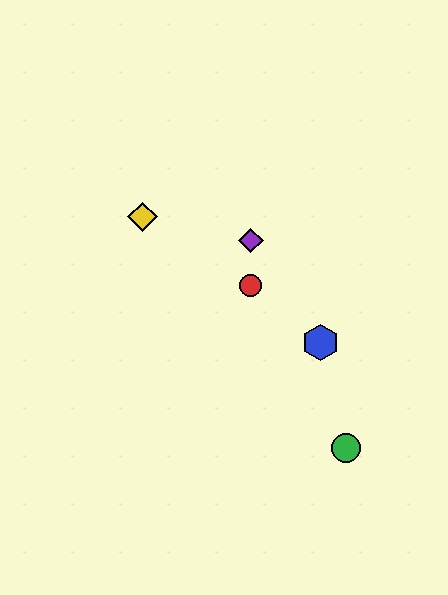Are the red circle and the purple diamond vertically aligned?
Yes, both are at x≈251.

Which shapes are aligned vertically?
The red circle, the purple diamond are aligned vertically.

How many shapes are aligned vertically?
2 shapes (the red circle, the purple diamond) are aligned vertically.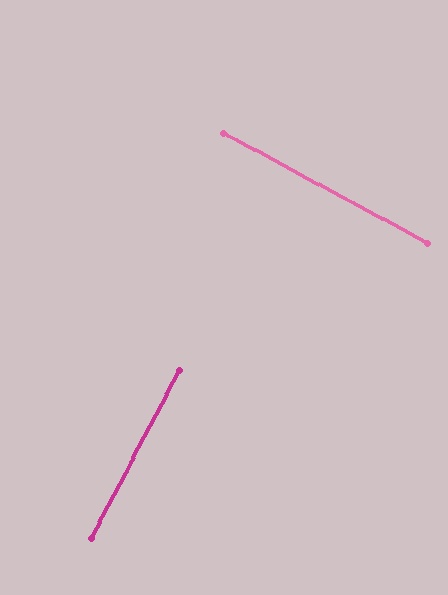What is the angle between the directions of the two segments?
Approximately 89 degrees.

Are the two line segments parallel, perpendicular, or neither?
Perpendicular — they meet at approximately 89°.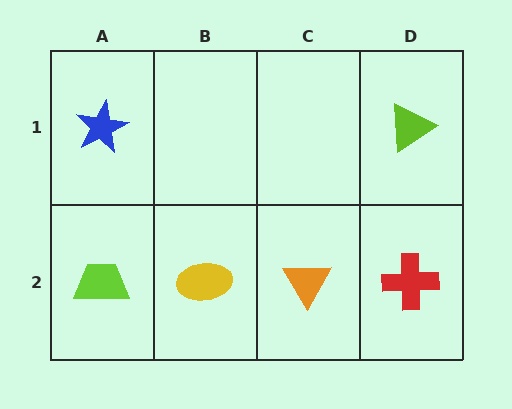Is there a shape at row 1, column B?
No, that cell is empty.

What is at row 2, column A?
A lime trapezoid.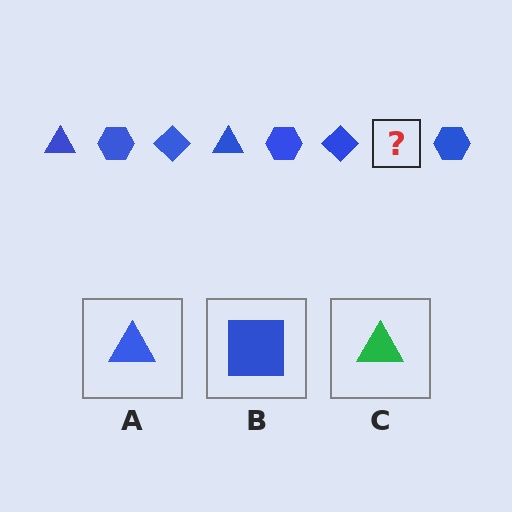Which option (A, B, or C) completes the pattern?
A.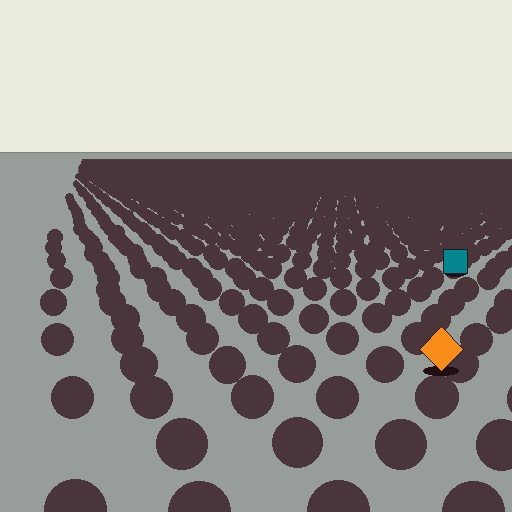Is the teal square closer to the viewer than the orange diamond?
No. The orange diamond is closer — you can tell from the texture gradient: the ground texture is coarser near it.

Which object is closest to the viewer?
The orange diamond is closest. The texture marks near it are larger and more spread out.